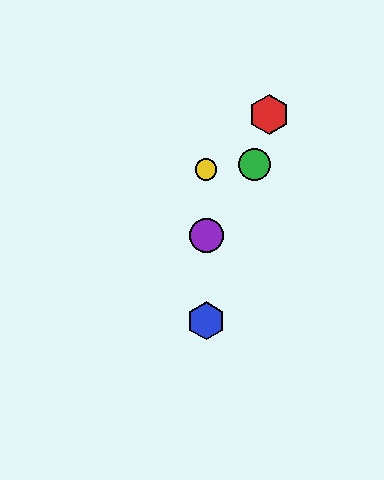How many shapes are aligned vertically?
3 shapes (the blue hexagon, the yellow circle, the purple circle) are aligned vertically.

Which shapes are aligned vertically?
The blue hexagon, the yellow circle, the purple circle are aligned vertically.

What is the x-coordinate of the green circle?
The green circle is at x≈255.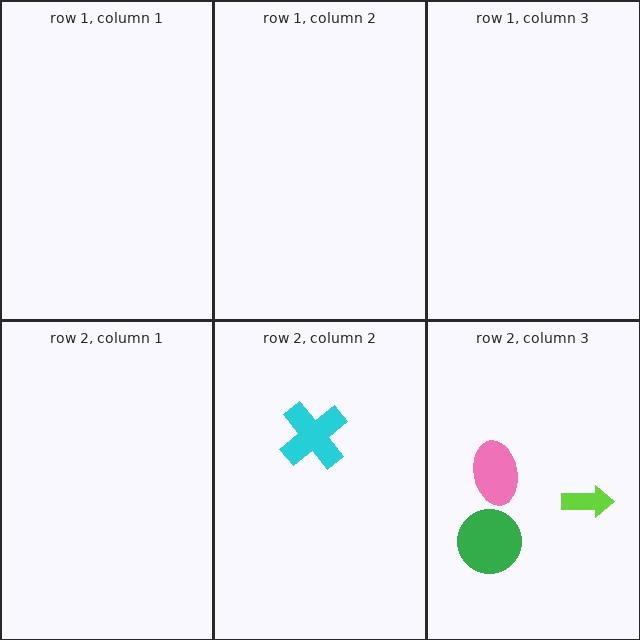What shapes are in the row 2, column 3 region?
The lime arrow, the pink ellipse, the green circle.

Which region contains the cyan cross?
The row 2, column 2 region.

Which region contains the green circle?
The row 2, column 3 region.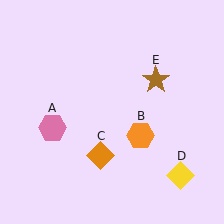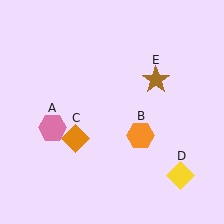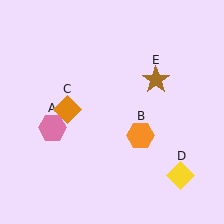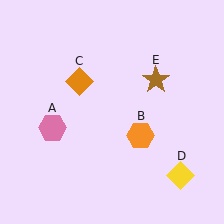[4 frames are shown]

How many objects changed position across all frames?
1 object changed position: orange diamond (object C).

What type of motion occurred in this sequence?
The orange diamond (object C) rotated clockwise around the center of the scene.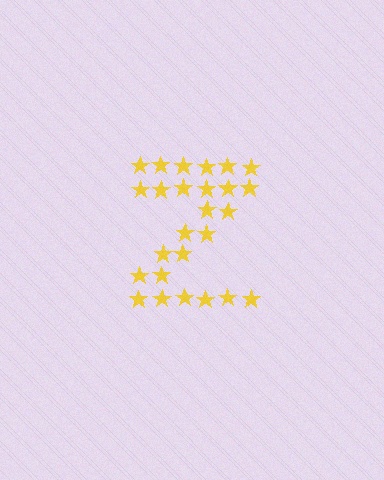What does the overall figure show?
The overall figure shows the letter Z.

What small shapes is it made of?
It is made of small stars.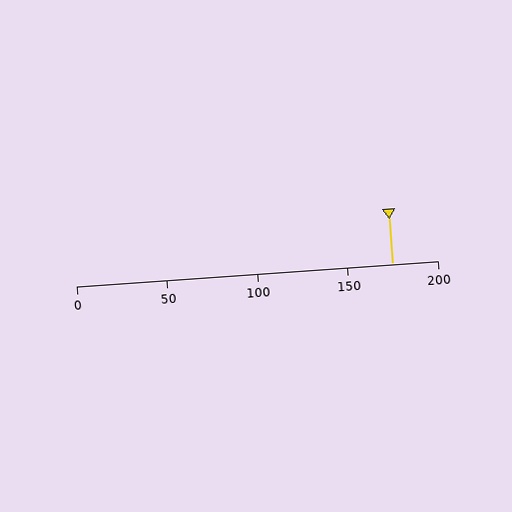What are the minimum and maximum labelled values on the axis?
The axis runs from 0 to 200.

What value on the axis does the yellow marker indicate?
The marker indicates approximately 175.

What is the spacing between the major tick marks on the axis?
The major ticks are spaced 50 apart.